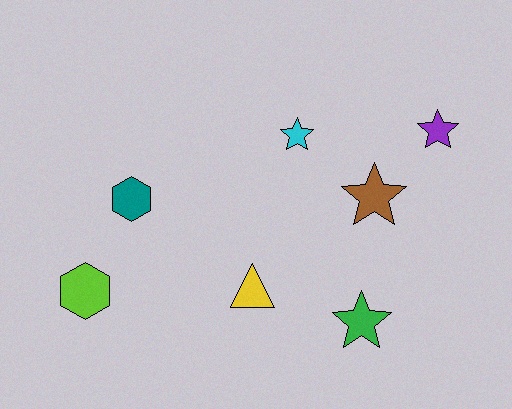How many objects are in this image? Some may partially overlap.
There are 7 objects.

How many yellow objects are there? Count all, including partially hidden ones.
There is 1 yellow object.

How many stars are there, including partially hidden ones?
There are 4 stars.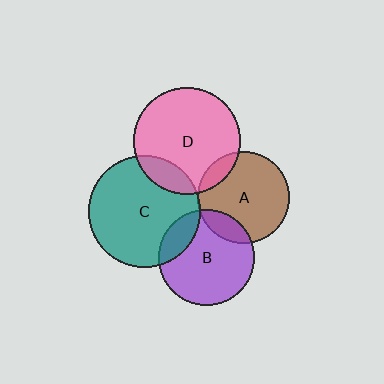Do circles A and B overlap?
Yes.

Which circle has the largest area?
Circle C (teal).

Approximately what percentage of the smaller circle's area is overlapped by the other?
Approximately 15%.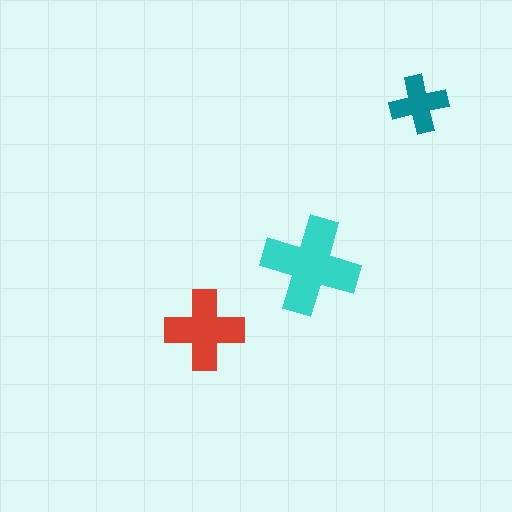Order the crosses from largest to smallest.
the cyan one, the red one, the teal one.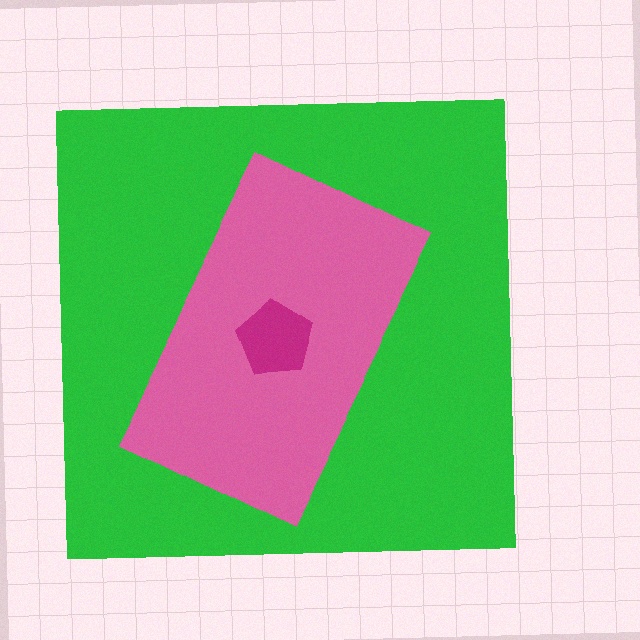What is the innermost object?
The magenta pentagon.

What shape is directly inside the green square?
The pink rectangle.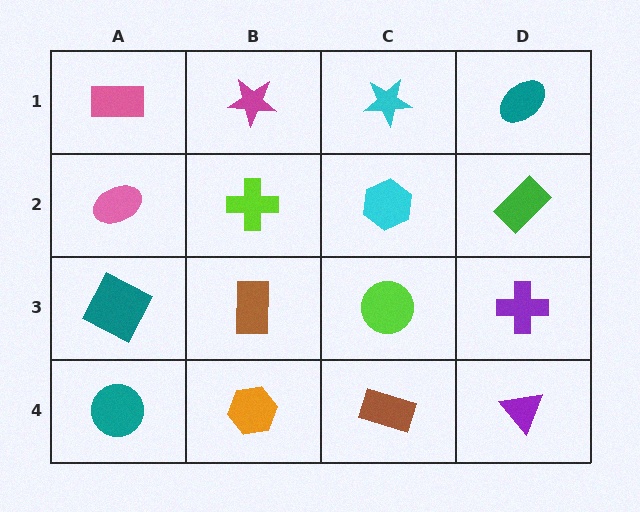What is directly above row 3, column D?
A green rectangle.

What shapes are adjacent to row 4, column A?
A teal square (row 3, column A), an orange hexagon (row 4, column B).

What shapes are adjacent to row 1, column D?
A green rectangle (row 2, column D), a cyan star (row 1, column C).